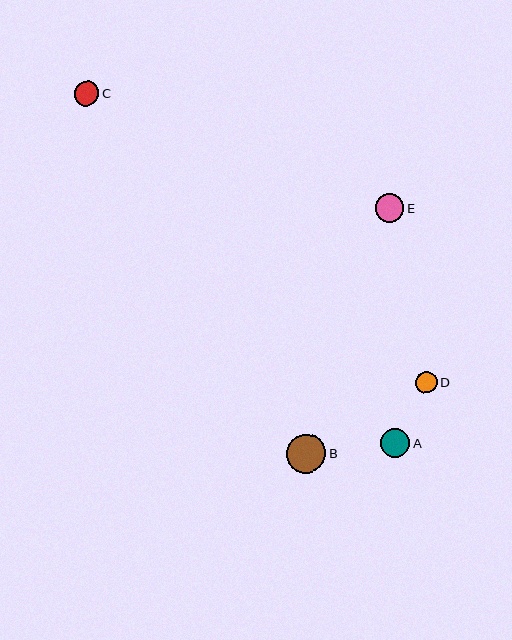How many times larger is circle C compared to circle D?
Circle C is approximately 1.1 times the size of circle D.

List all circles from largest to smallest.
From largest to smallest: B, A, E, C, D.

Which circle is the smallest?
Circle D is the smallest with a size of approximately 21 pixels.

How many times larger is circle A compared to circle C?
Circle A is approximately 1.2 times the size of circle C.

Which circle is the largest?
Circle B is the largest with a size of approximately 40 pixels.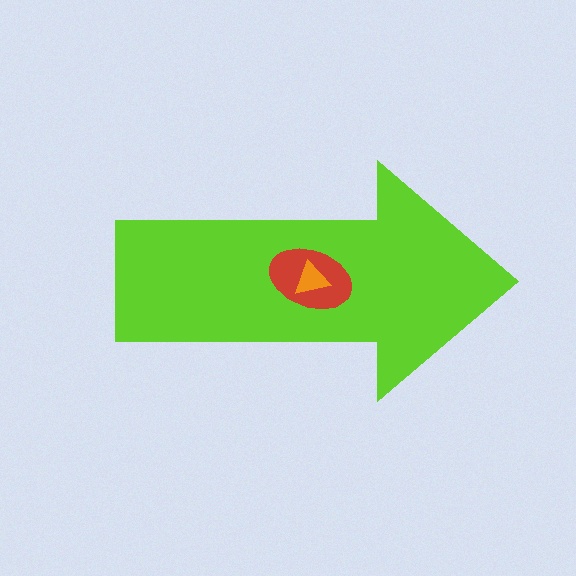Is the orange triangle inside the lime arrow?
Yes.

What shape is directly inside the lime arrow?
The red ellipse.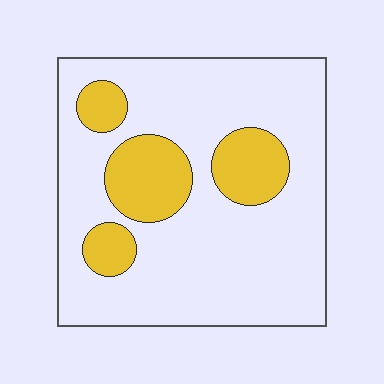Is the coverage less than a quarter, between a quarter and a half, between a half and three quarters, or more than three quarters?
Less than a quarter.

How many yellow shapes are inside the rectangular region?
4.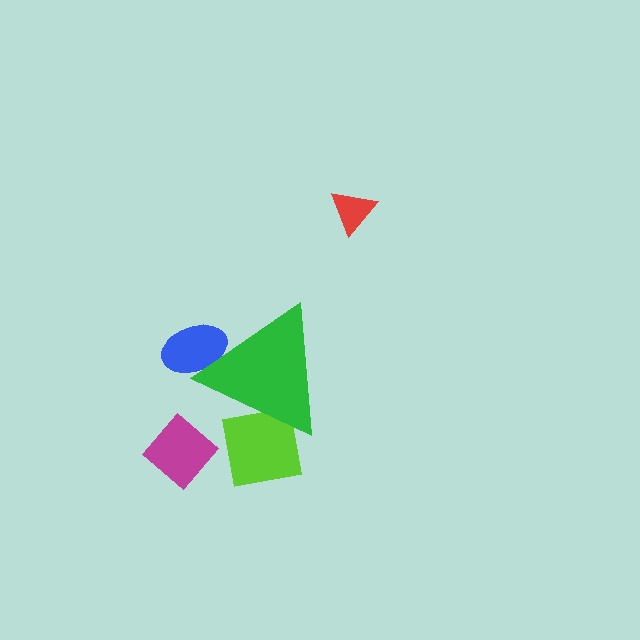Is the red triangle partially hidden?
No, the red triangle is fully visible.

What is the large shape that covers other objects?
A green triangle.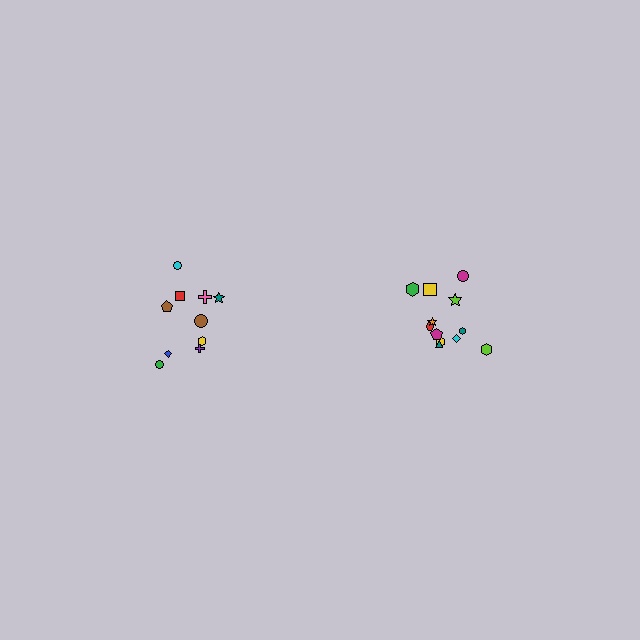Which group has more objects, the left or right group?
The right group.